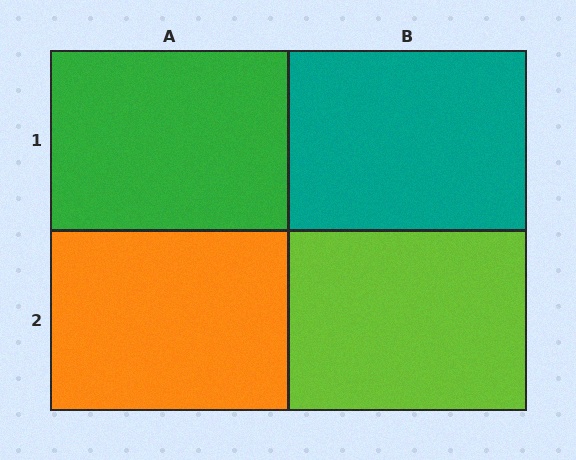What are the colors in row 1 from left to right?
Green, teal.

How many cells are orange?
1 cell is orange.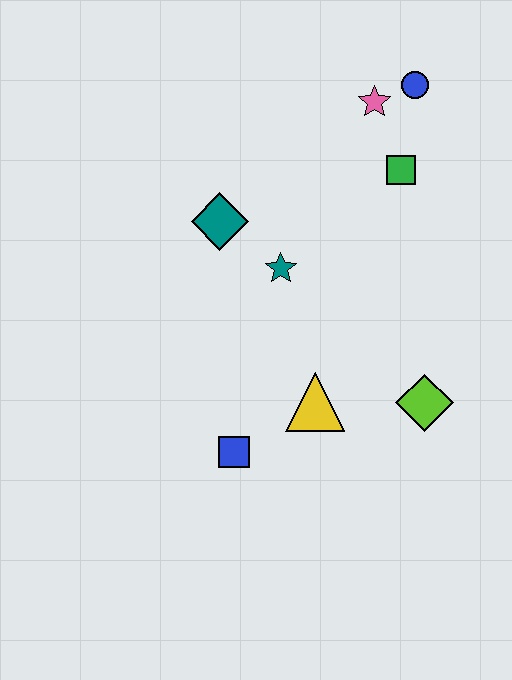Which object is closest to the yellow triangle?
The blue square is closest to the yellow triangle.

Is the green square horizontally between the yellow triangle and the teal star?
No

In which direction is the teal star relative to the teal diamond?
The teal star is to the right of the teal diamond.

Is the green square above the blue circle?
No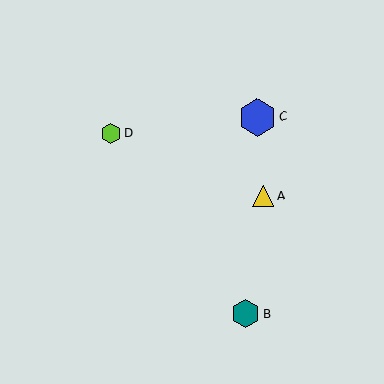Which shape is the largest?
The blue hexagon (labeled C) is the largest.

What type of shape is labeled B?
Shape B is a teal hexagon.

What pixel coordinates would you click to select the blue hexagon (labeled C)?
Click at (258, 117) to select the blue hexagon C.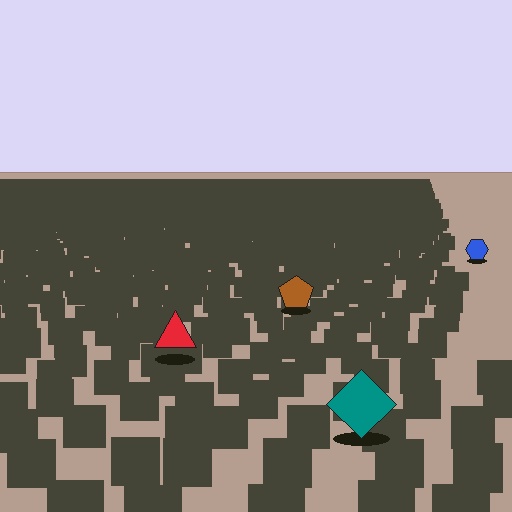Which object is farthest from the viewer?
The blue hexagon is farthest from the viewer. It appears smaller and the ground texture around it is denser.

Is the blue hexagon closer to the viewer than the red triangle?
No. The red triangle is closer — you can tell from the texture gradient: the ground texture is coarser near it.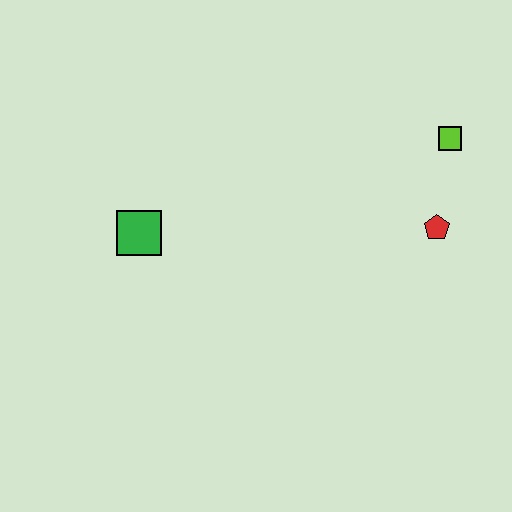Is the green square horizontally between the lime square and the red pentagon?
No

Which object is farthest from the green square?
The lime square is farthest from the green square.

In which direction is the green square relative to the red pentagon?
The green square is to the left of the red pentagon.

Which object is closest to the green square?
The red pentagon is closest to the green square.